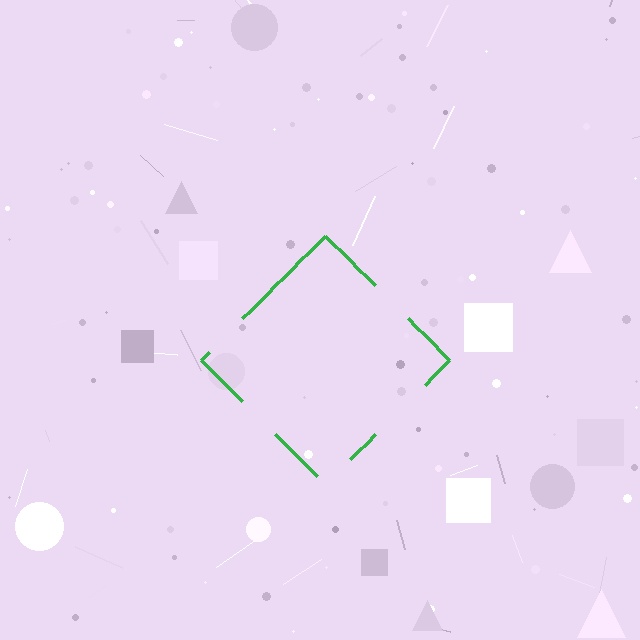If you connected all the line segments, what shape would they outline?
They would outline a diamond.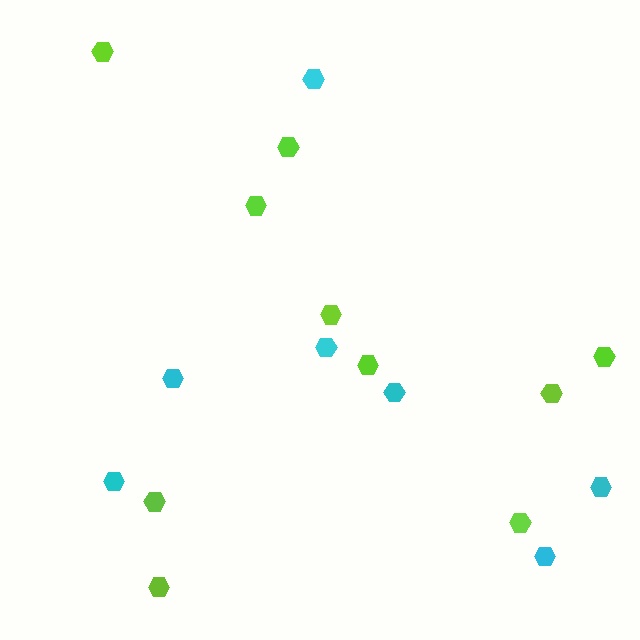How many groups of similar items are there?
There are 2 groups: one group of lime hexagons (10) and one group of cyan hexagons (7).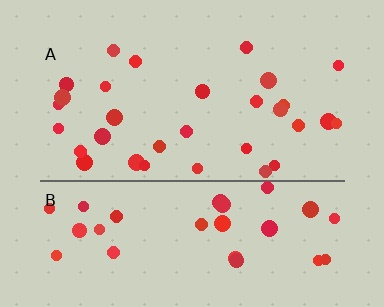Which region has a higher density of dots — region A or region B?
B (the bottom).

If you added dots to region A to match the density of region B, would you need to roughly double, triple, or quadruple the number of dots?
Approximately double.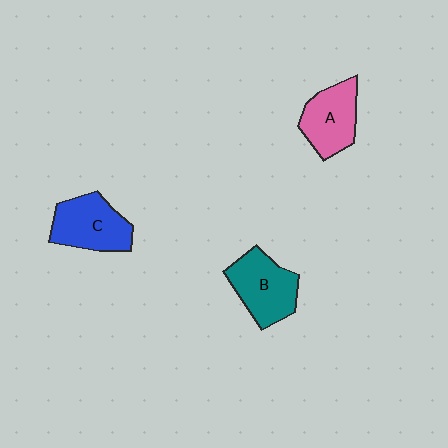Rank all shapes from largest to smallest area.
From largest to smallest: B (teal), C (blue), A (pink).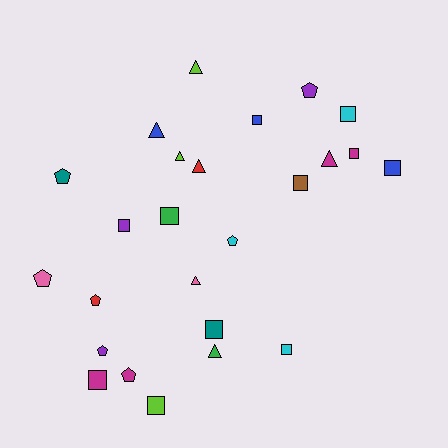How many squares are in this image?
There are 11 squares.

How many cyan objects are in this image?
There are 3 cyan objects.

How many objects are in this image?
There are 25 objects.